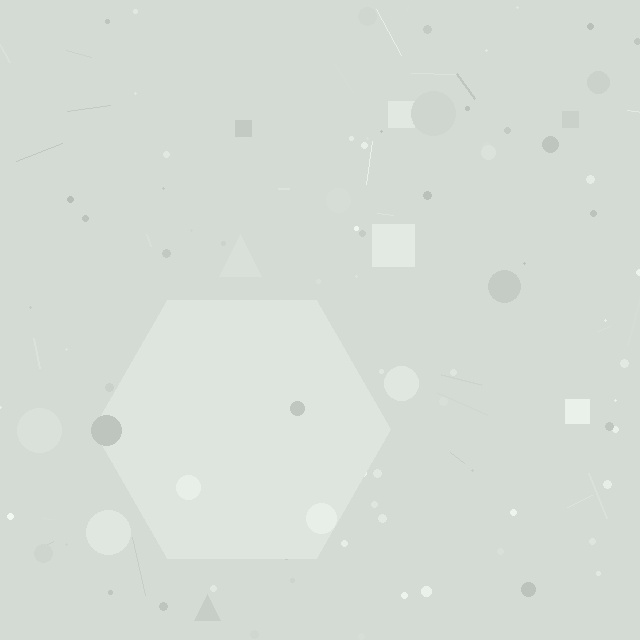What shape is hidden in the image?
A hexagon is hidden in the image.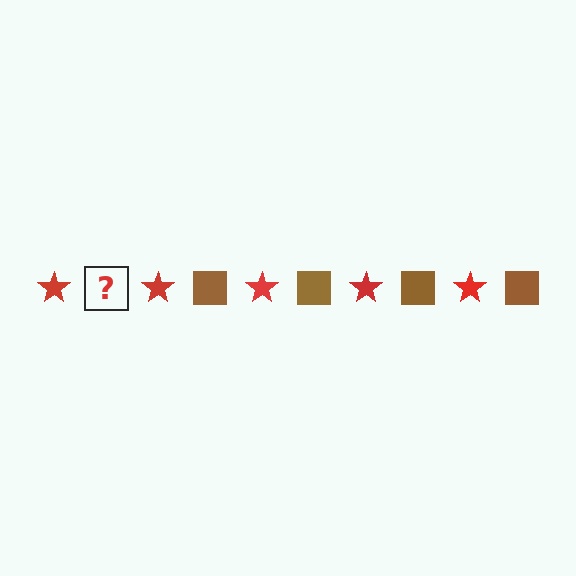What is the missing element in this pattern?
The missing element is a brown square.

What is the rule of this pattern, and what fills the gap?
The rule is that the pattern alternates between red star and brown square. The gap should be filled with a brown square.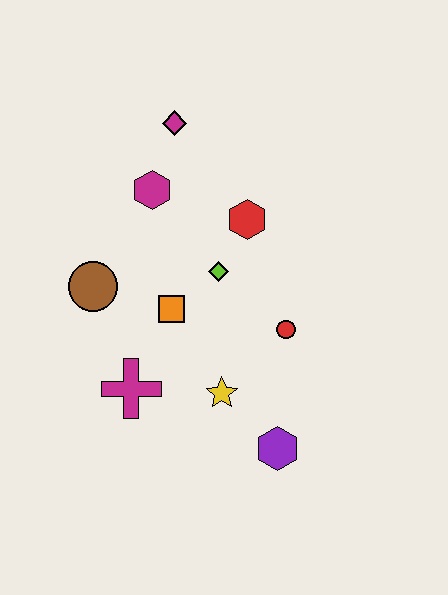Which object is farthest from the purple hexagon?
The magenta diamond is farthest from the purple hexagon.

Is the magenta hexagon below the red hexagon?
No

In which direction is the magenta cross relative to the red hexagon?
The magenta cross is below the red hexagon.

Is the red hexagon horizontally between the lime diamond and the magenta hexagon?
No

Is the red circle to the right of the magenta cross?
Yes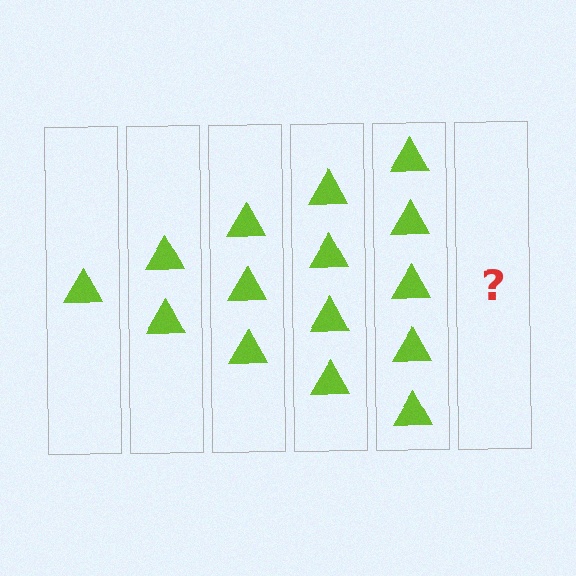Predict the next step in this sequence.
The next step is 6 triangles.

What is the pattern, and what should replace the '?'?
The pattern is that each step adds one more triangle. The '?' should be 6 triangles.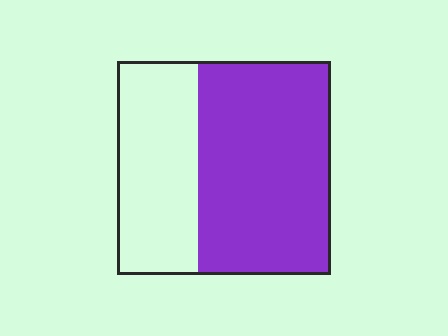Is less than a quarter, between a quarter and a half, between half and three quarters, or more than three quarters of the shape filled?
Between half and three quarters.